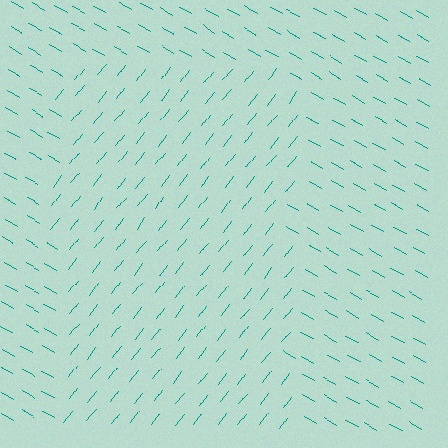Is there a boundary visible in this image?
Yes, there is a texture boundary formed by a change in line orientation.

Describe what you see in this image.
The image is filled with small teal line segments. A rectangle region in the image has lines oriented differently from the surrounding lines, creating a visible texture boundary.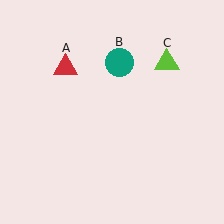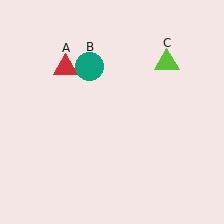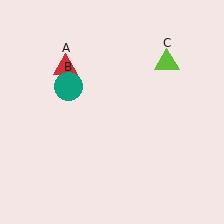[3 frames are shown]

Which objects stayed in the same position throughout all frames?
Red triangle (object A) and lime triangle (object C) remained stationary.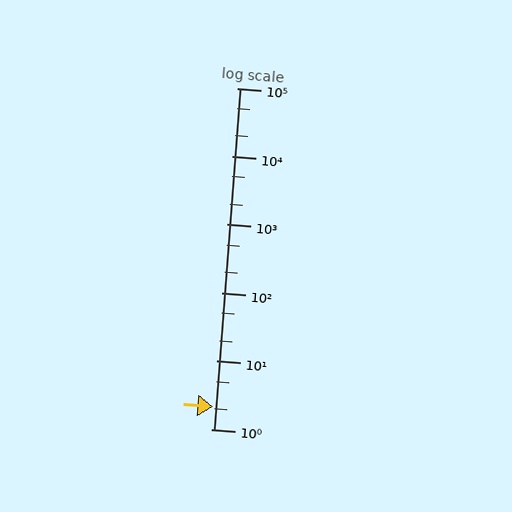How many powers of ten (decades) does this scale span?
The scale spans 5 decades, from 1 to 100000.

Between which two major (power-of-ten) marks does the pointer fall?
The pointer is between 1 and 10.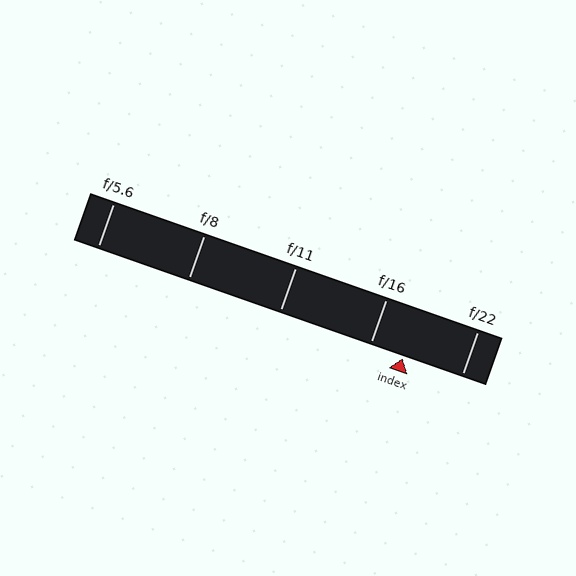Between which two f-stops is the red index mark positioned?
The index mark is between f/16 and f/22.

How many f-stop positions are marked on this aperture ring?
There are 5 f-stop positions marked.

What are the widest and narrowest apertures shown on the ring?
The widest aperture shown is f/5.6 and the narrowest is f/22.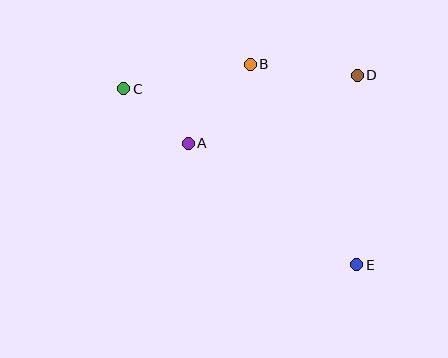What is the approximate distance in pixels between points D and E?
The distance between D and E is approximately 189 pixels.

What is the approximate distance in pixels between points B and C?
The distance between B and C is approximately 129 pixels.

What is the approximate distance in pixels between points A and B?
The distance between A and B is approximately 101 pixels.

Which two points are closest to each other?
Points A and C are closest to each other.